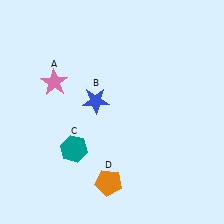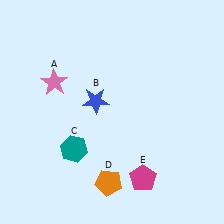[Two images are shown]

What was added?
A magenta pentagon (E) was added in Image 2.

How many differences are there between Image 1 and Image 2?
There is 1 difference between the two images.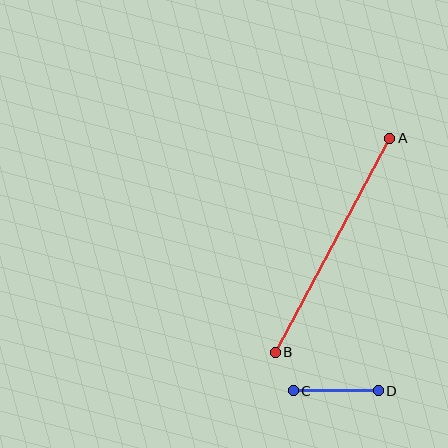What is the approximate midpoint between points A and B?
The midpoint is at approximately (333, 245) pixels.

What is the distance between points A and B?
The distance is approximately 242 pixels.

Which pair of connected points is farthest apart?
Points A and B are farthest apart.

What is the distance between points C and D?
The distance is approximately 85 pixels.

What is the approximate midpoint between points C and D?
The midpoint is at approximately (336, 391) pixels.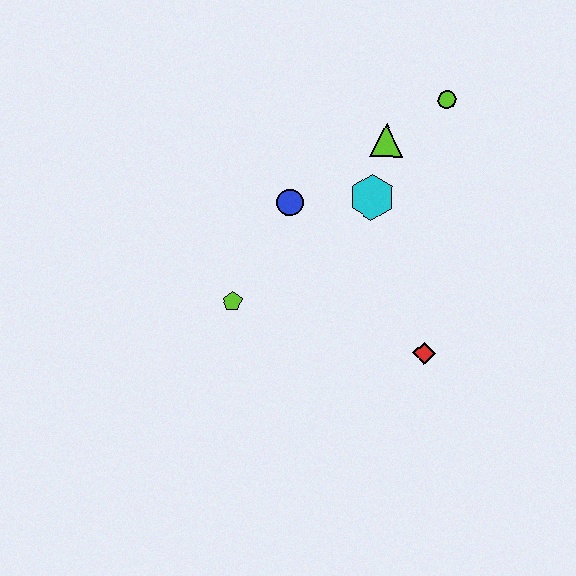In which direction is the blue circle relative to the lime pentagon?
The blue circle is above the lime pentagon.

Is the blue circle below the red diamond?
No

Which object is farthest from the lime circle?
The lime pentagon is farthest from the lime circle.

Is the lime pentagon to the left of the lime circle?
Yes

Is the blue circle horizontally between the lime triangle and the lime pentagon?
Yes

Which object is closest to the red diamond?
The cyan hexagon is closest to the red diamond.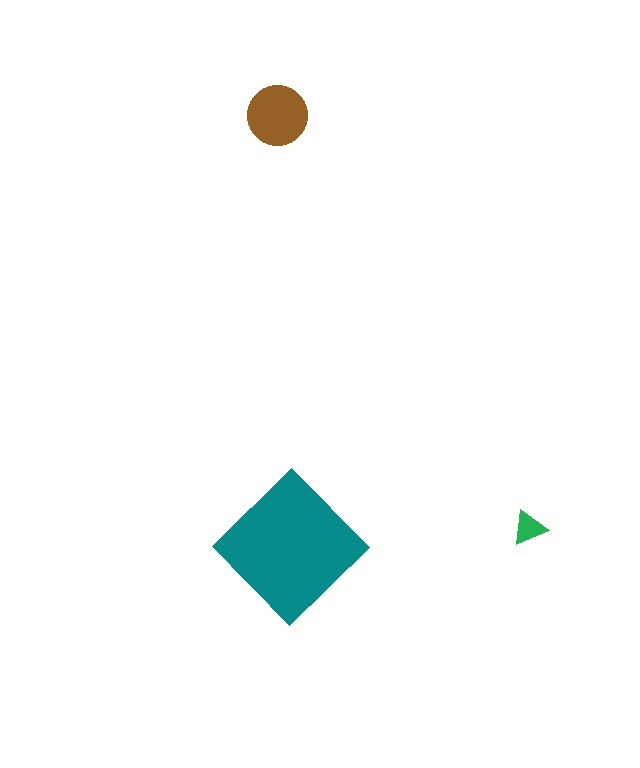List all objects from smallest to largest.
The green triangle, the brown circle, the teal diamond.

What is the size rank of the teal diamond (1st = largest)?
1st.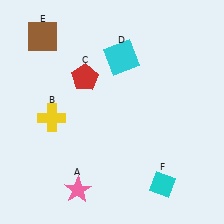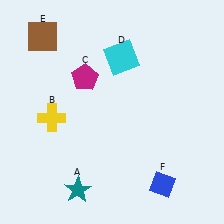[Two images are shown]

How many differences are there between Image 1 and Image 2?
There are 3 differences between the two images.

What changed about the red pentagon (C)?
In Image 1, C is red. In Image 2, it changed to magenta.